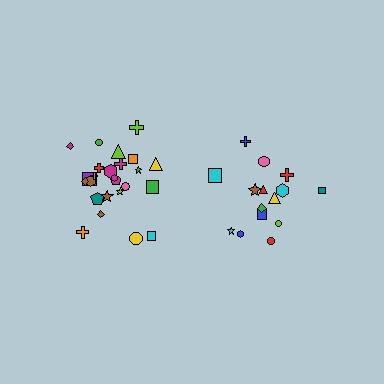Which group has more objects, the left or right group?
The left group.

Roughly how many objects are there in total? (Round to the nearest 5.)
Roughly 40 objects in total.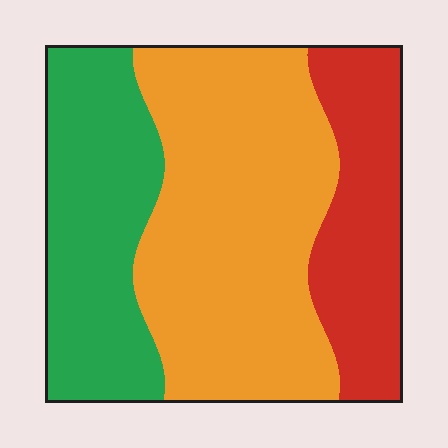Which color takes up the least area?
Red, at roughly 20%.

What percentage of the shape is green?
Green covers about 30% of the shape.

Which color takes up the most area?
Orange, at roughly 50%.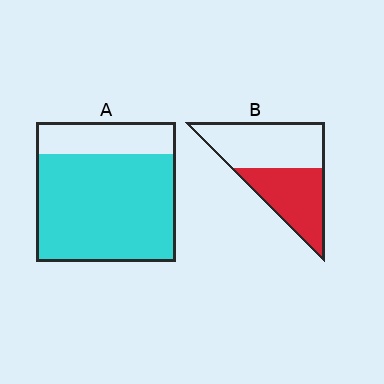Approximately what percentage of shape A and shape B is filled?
A is approximately 75% and B is approximately 45%.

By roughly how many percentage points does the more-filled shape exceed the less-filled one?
By roughly 30 percentage points (A over B).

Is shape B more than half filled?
No.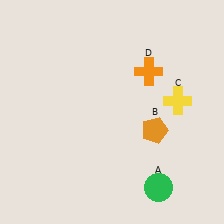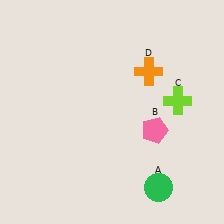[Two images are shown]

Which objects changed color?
B changed from orange to pink. C changed from yellow to lime.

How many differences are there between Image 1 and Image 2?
There are 2 differences between the two images.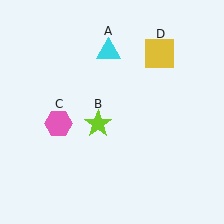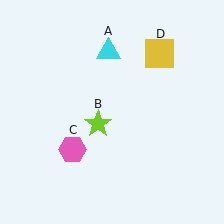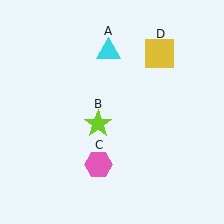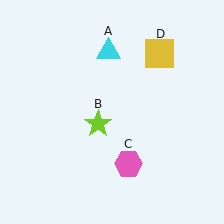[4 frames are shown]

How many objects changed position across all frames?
1 object changed position: pink hexagon (object C).